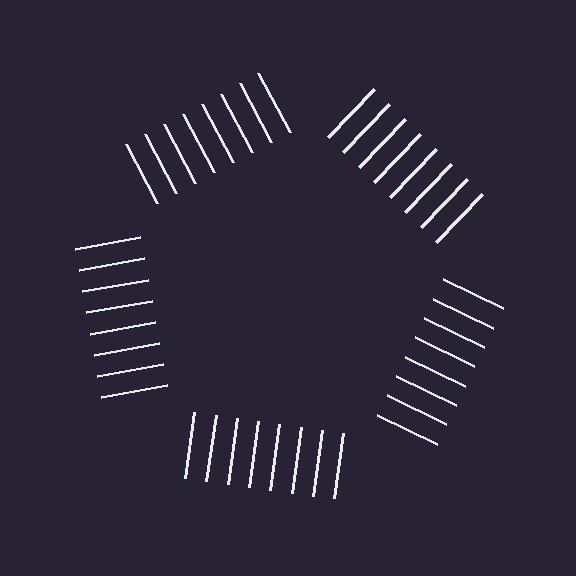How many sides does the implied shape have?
5 sides — the line-ends trace a pentagon.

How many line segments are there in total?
40 — 8 along each of the 5 edges.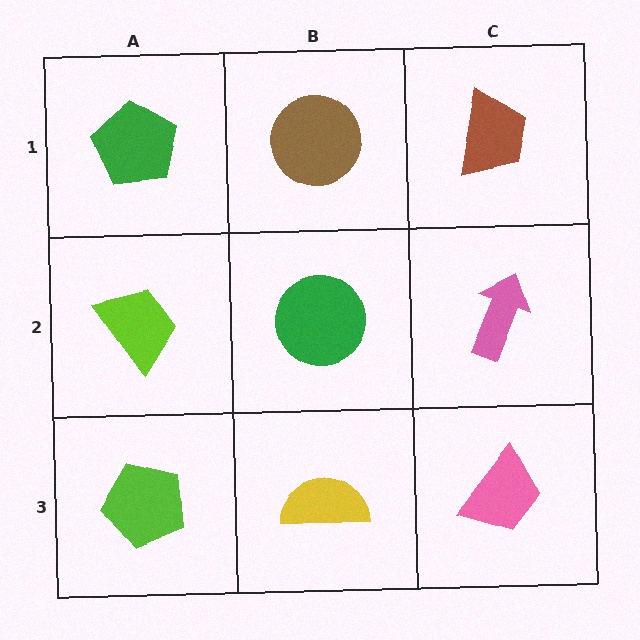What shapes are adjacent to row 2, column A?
A green pentagon (row 1, column A), a lime pentagon (row 3, column A), a green circle (row 2, column B).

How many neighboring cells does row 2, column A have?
3.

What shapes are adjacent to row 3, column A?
A lime trapezoid (row 2, column A), a yellow semicircle (row 3, column B).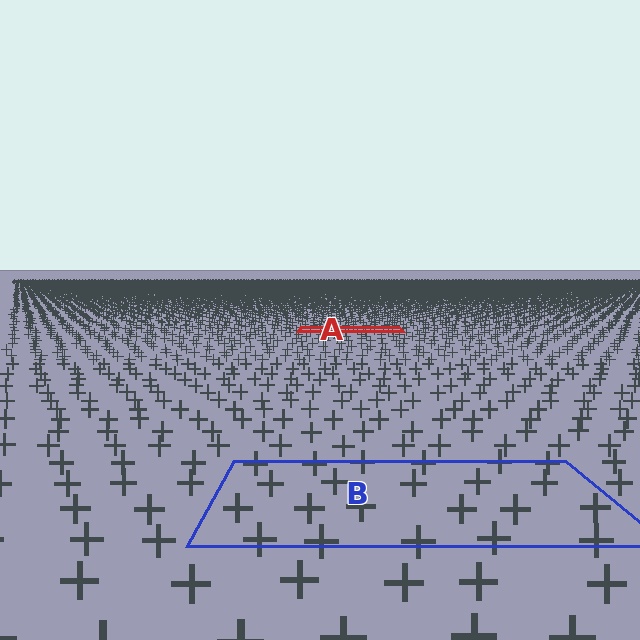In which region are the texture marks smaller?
The texture marks are smaller in region A, because it is farther away.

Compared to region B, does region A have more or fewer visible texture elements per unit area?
Region A has more texture elements per unit area — they are packed more densely because it is farther away.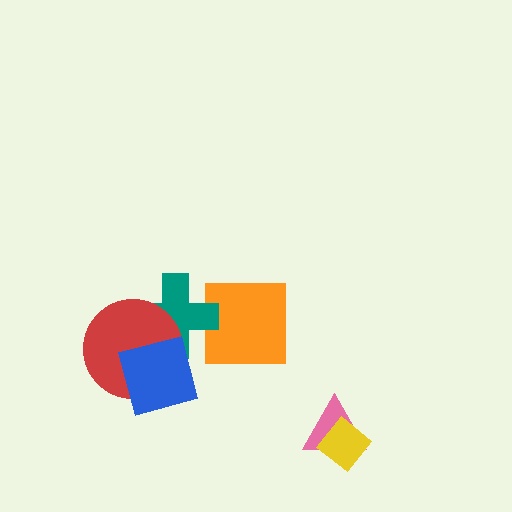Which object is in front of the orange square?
The teal cross is in front of the orange square.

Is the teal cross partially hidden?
Yes, it is partially covered by another shape.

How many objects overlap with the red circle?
2 objects overlap with the red circle.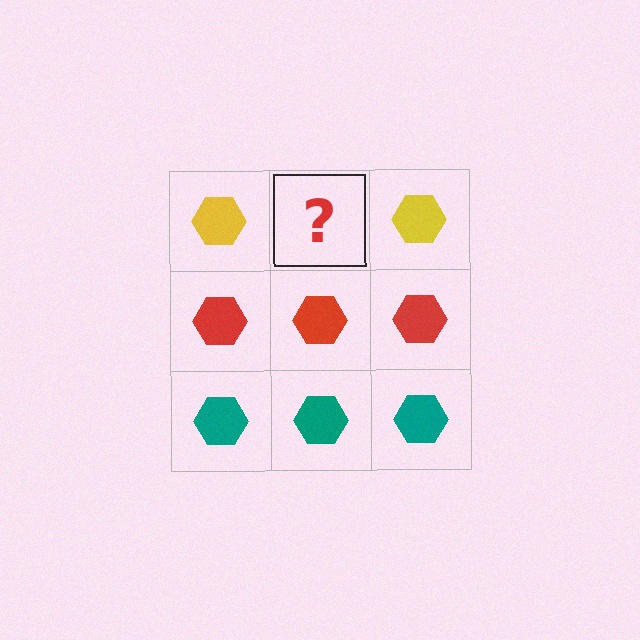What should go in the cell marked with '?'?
The missing cell should contain a yellow hexagon.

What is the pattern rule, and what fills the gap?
The rule is that each row has a consistent color. The gap should be filled with a yellow hexagon.